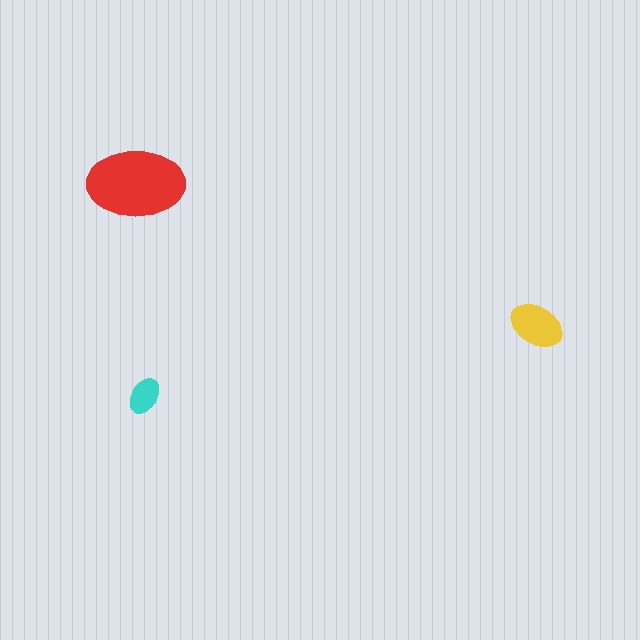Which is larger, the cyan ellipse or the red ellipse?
The red one.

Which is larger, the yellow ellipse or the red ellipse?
The red one.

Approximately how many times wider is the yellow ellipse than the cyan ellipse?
About 1.5 times wider.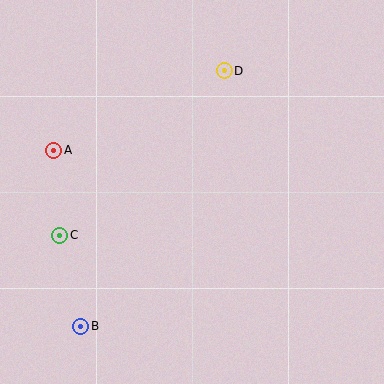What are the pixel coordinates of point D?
Point D is at (224, 71).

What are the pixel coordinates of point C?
Point C is at (60, 235).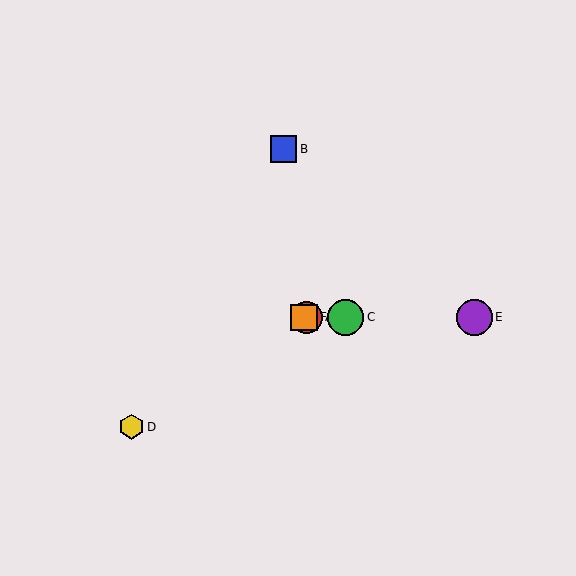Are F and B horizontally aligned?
No, F is at y≈317 and B is at y≈149.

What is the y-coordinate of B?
Object B is at y≈149.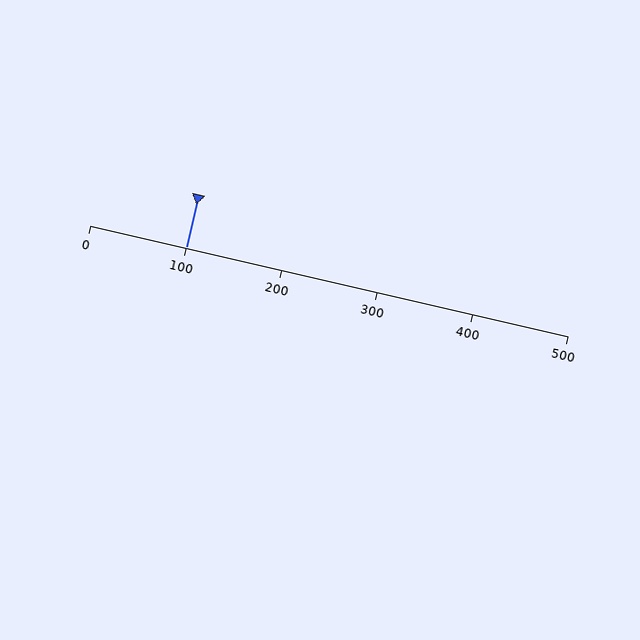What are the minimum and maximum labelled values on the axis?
The axis runs from 0 to 500.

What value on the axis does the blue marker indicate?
The marker indicates approximately 100.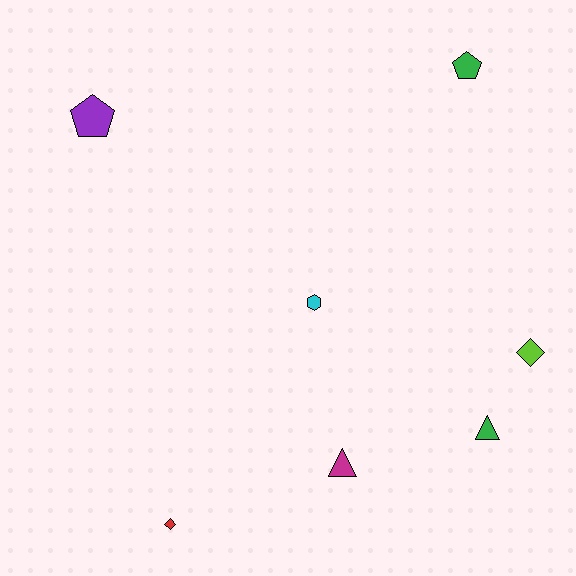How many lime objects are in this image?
There is 1 lime object.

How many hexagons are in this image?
There is 1 hexagon.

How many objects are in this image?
There are 7 objects.